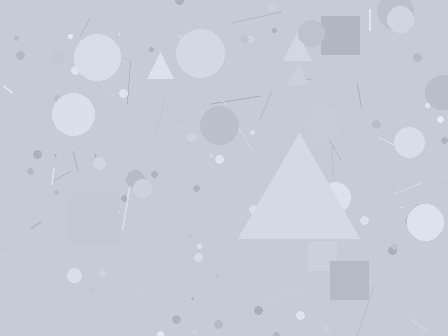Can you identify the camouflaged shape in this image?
The camouflaged shape is a triangle.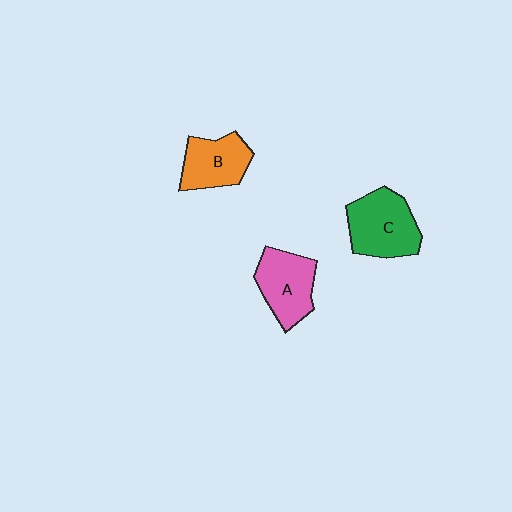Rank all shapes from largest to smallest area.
From largest to smallest: C (green), A (pink), B (orange).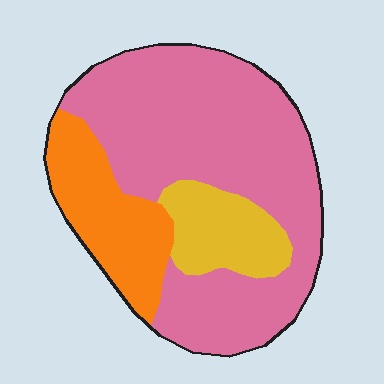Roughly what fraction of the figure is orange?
Orange covers 21% of the figure.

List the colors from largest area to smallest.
From largest to smallest: pink, orange, yellow.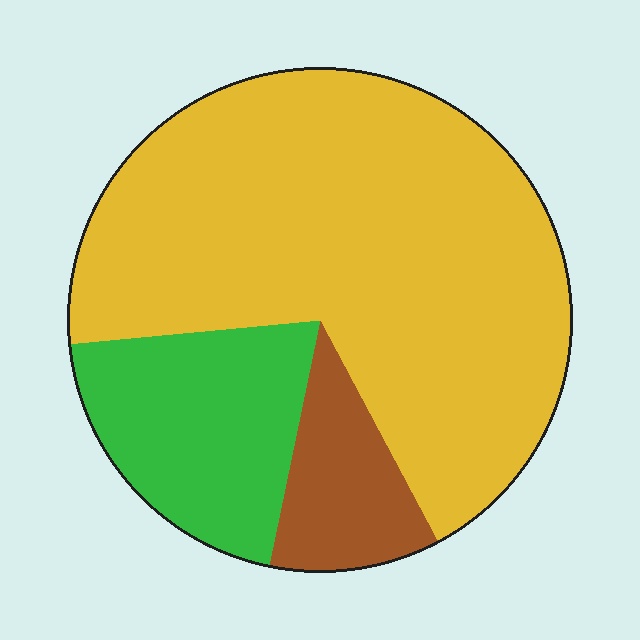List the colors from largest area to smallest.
From largest to smallest: yellow, green, brown.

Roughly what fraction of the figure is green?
Green takes up about one fifth (1/5) of the figure.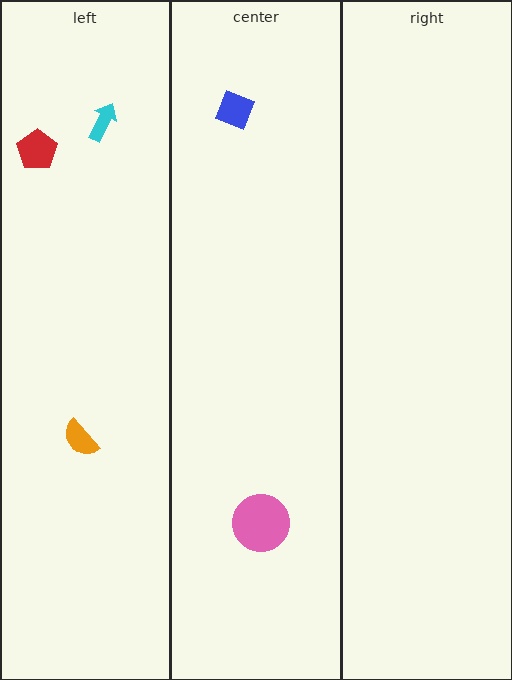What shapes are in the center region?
The pink circle, the blue diamond.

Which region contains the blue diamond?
The center region.